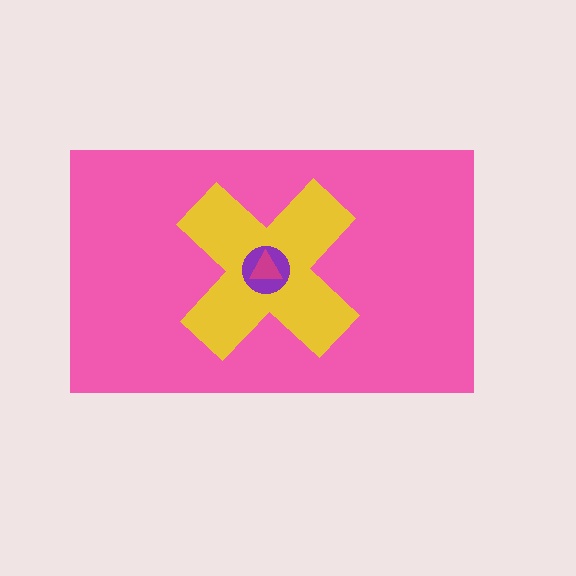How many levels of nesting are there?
4.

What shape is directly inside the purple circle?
The magenta triangle.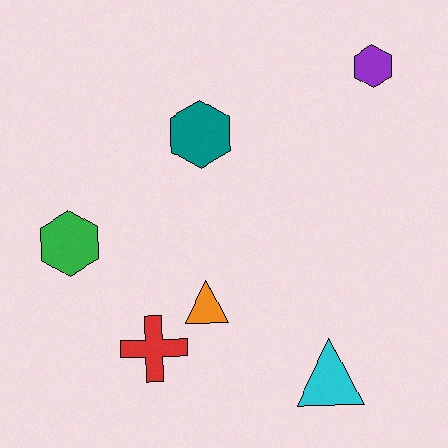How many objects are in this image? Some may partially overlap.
There are 6 objects.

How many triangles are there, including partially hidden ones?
There are 2 triangles.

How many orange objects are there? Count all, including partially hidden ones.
There is 1 orange object.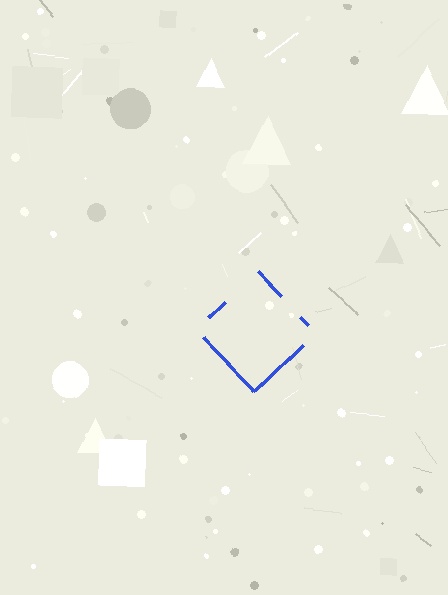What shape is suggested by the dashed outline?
The dashed outline suggests a diamond.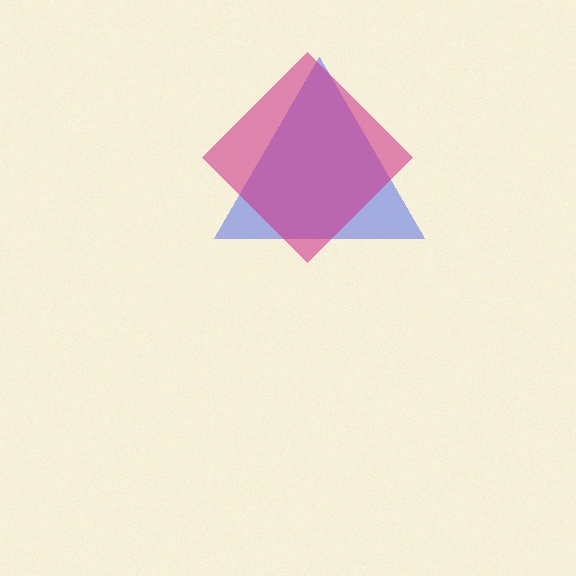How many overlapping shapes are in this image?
There are 2 overlapping shapes in the image.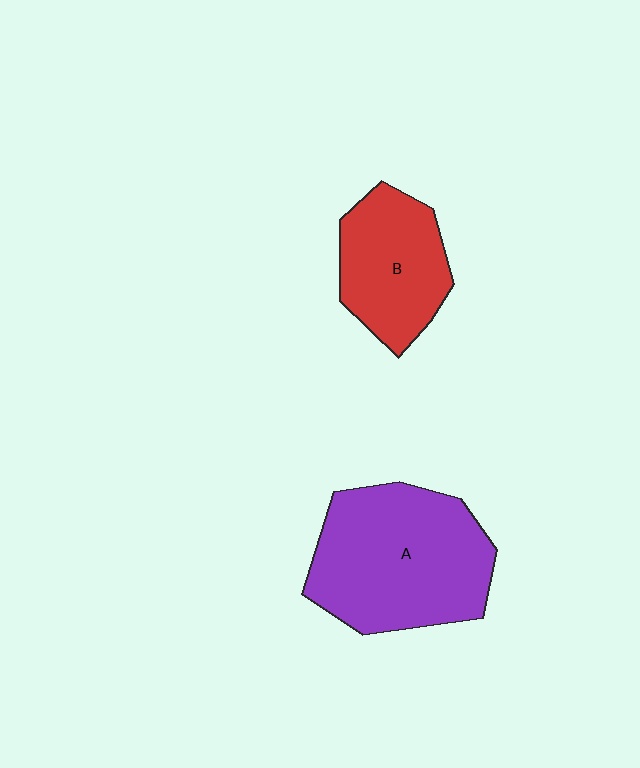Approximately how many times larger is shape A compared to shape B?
Approximately 1.6 times.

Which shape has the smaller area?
Shape B (red).